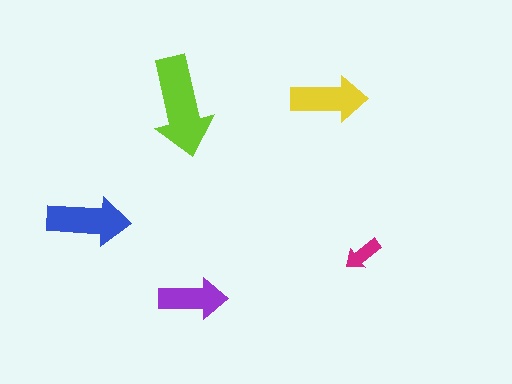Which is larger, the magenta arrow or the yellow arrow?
The yellow one.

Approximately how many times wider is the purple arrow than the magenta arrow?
About 2 times wider.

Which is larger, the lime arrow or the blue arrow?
The lime one.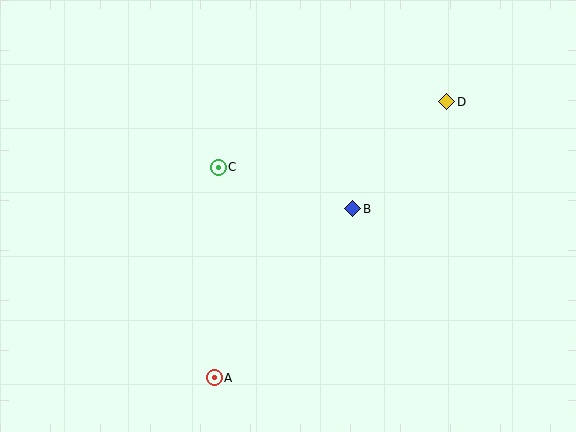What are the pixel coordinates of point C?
Point C is at (218, 167).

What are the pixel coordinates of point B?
Point B is at (353, 209).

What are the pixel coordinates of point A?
Point A is at (214, 378).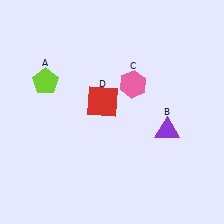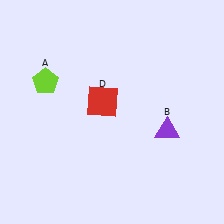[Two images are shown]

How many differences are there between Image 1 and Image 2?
There is 1 difference between the two images.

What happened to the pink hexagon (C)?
The pink hexagon (C) was removed in Image 2. It was in the top-right area of Image 1.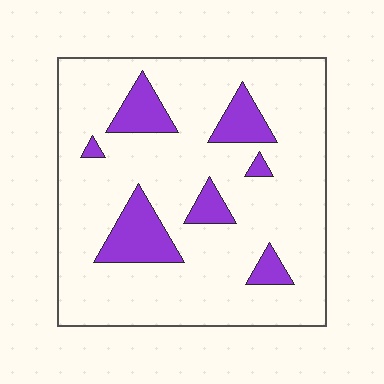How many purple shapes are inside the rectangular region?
7.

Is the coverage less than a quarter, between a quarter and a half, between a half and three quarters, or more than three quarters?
Less than a quarter.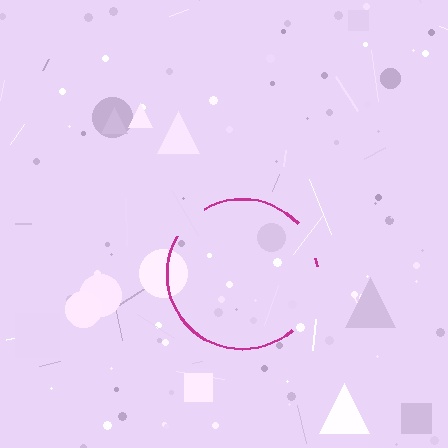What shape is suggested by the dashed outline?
The dashed outline suggests a circle.